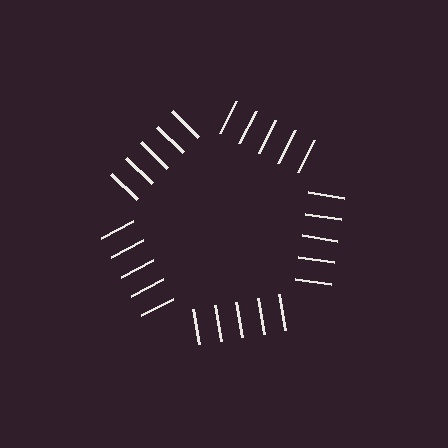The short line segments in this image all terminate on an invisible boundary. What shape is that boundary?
An illusory pentagon — the line segments terminate on its edges but no continuous stroke is drawn.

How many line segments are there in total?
25 — 5 along each of the 5 edges.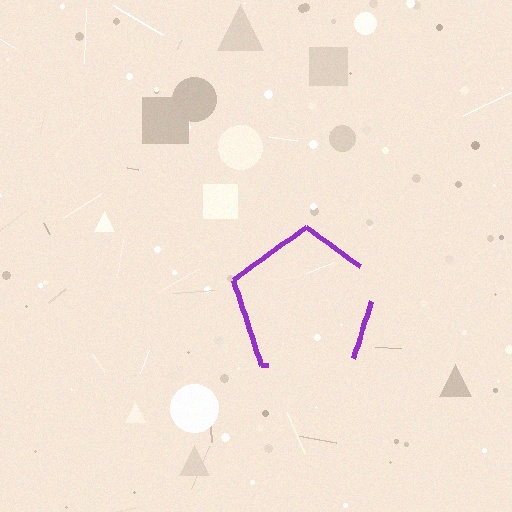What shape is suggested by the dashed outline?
The dashed outline suggests a pentagon.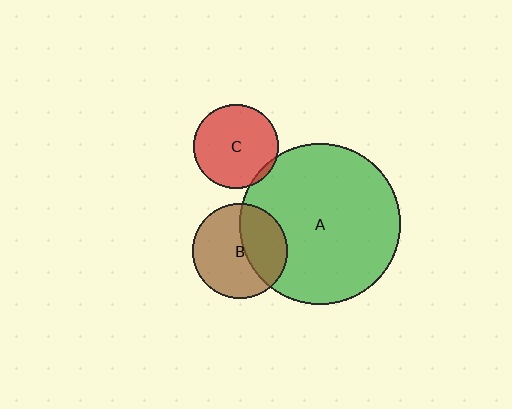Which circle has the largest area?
Circle A (green).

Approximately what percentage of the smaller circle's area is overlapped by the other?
Approximately 40%.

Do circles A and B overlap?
Yes.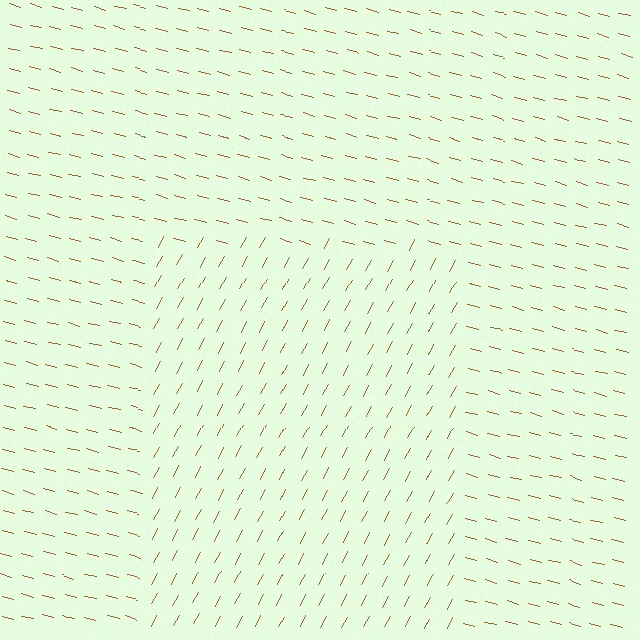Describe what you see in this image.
The image is filled with small brown line segments. A rectangle region in the image has lines oriented differently from the surrounding lines, creating a visible texture boundary.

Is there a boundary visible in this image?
Yes, there is a texture boundary formed by a change in line orientation.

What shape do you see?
I see a rectangle.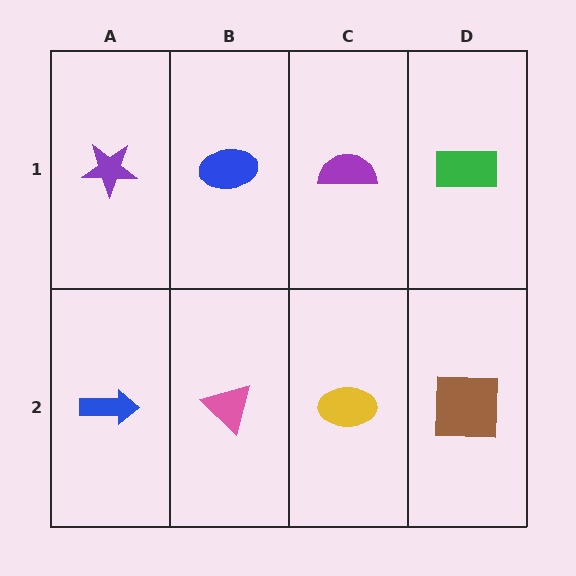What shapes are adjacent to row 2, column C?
A purple semicircle (row 1, column C), a pink triangle (row 2, column B), a brown square (row 2, column D).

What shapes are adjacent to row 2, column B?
A blue ellipse (row 1, column B), a blue arrow (row 2, column A), a yellow ellipse (row 2, column C).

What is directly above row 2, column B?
A blue ellipse.